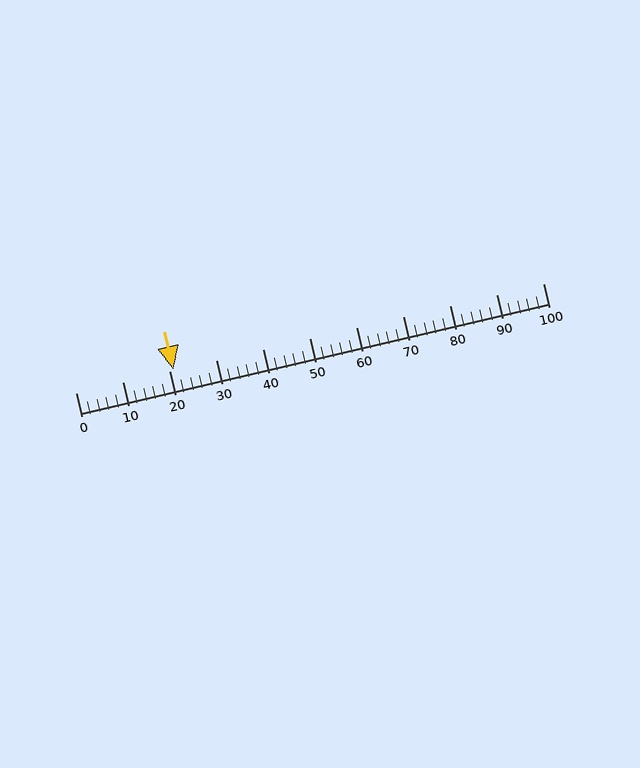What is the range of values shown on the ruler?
The ruler shows values from 0 to 100.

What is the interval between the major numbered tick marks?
The major tick marks are spaced 10 units apart.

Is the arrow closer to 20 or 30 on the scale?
The arrow is closer to 20.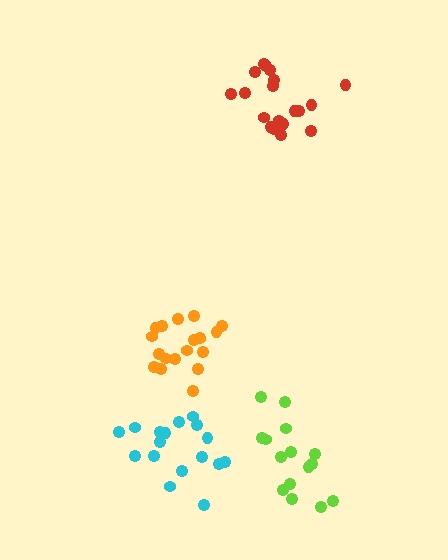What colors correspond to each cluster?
The clusters are colored: orange, cyan, red, lime.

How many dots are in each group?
Group 1: 19 dots, Group 2: 17 dots, Group 3: 20 dots, Group 4: 15 dots (71 total).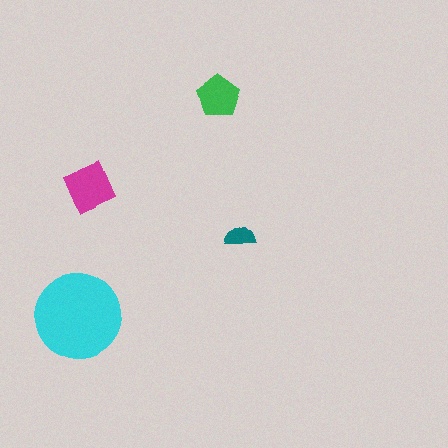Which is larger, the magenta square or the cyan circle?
The cyan circle.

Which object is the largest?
The cyan circle.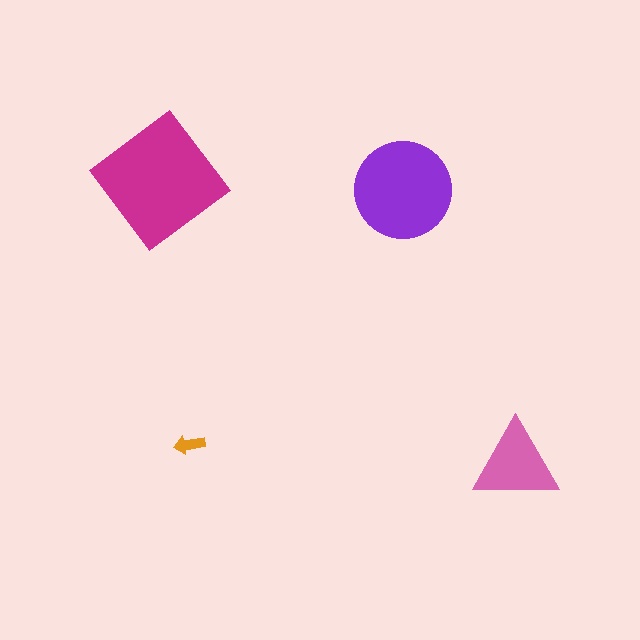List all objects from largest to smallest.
The magenta diamond, the purple circle, the pink triangle, the orange arrow.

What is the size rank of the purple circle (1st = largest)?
2nd.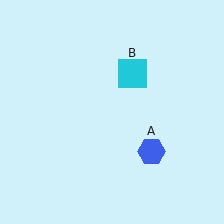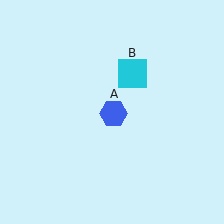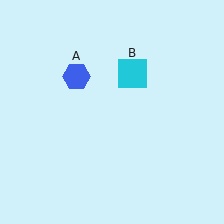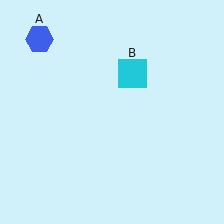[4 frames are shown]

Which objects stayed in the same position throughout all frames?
Cyan square (object B) remained stationary.